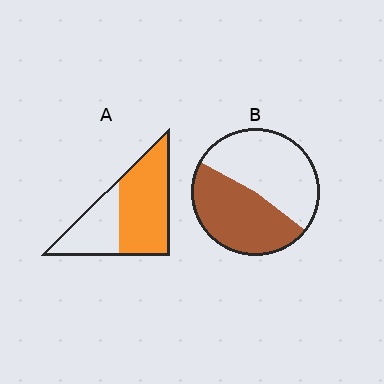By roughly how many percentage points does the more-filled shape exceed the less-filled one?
By roughly 15 percentage points (A over B).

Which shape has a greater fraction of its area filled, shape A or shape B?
Shape A.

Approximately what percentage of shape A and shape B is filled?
A is approximately 65% and B is approximately 50%.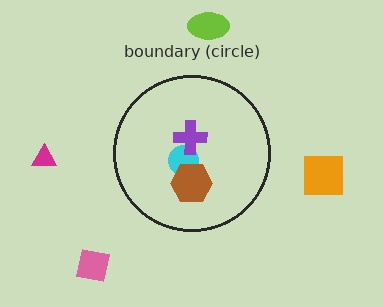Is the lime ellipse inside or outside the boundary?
Outside.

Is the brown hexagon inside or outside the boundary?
Inside.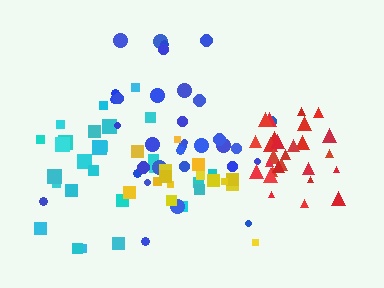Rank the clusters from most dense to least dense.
red, yellow, blue, cyan.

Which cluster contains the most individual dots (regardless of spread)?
Blue (33).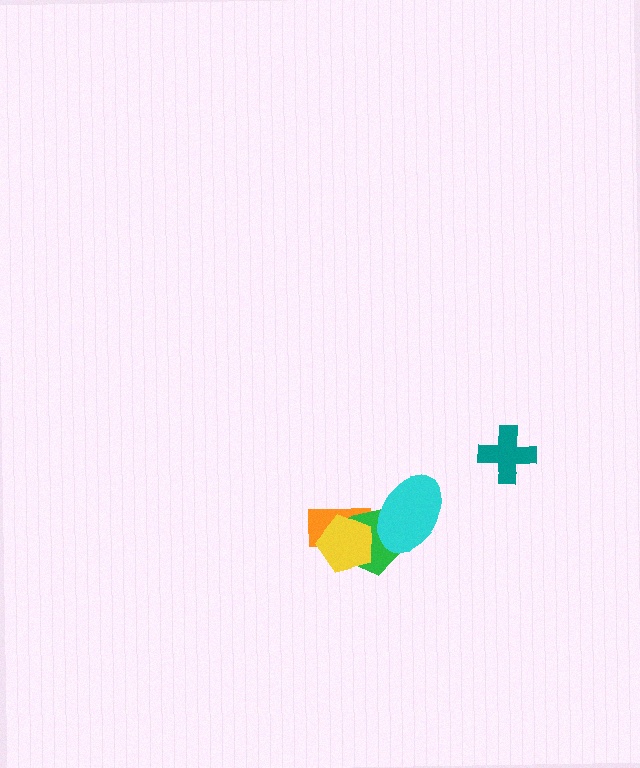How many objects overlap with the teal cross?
0 objects overlap with the teal cross.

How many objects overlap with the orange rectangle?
2 objects overlap with the orange rectangle.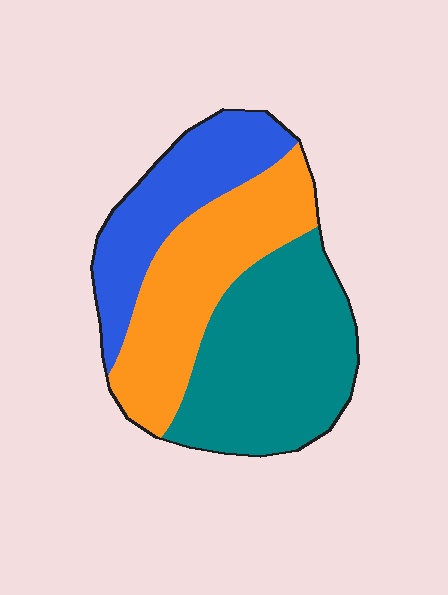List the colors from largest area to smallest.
From largest to smallest: teal, orange, blue.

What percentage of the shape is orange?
Orange covers around 35% of the shape.